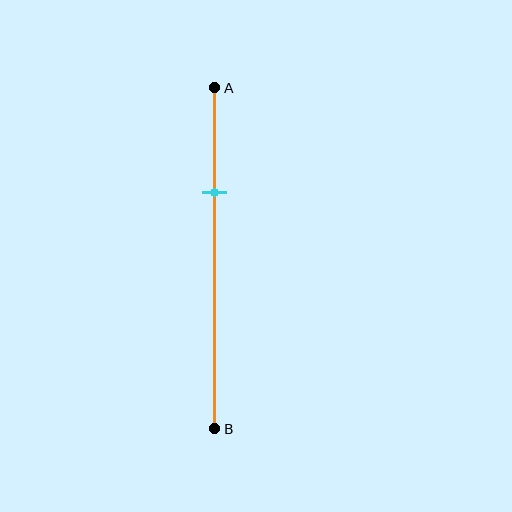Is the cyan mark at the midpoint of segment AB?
No, the mark is at about 30% from A, not at the 50% midpoint.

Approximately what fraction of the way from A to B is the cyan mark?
The cyan mark is approximately 30% of the way from A to B.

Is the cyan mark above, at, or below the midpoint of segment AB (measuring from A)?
The cyan mark is above the midpoint of segment AB.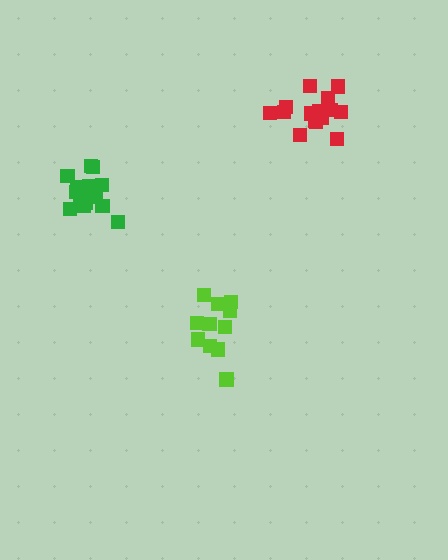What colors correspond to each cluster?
The clusters are colored: lime, green, red.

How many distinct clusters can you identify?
There are 3 distinct clusters.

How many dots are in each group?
Group 1: 11 dots, Group 2: 16 dots, Group 3: 16 dots (43 total).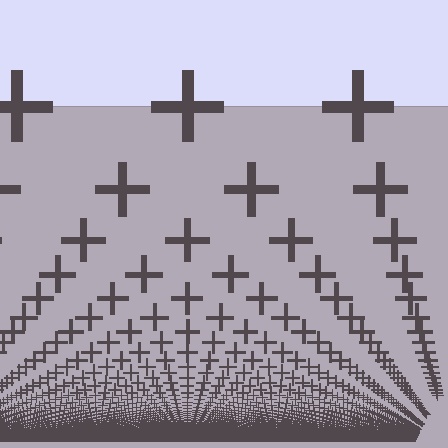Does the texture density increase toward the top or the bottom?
Density increases toward the bottom.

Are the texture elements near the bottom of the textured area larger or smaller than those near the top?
Smaller. The gradient is inverted — elements near the bottom are smaller and denser.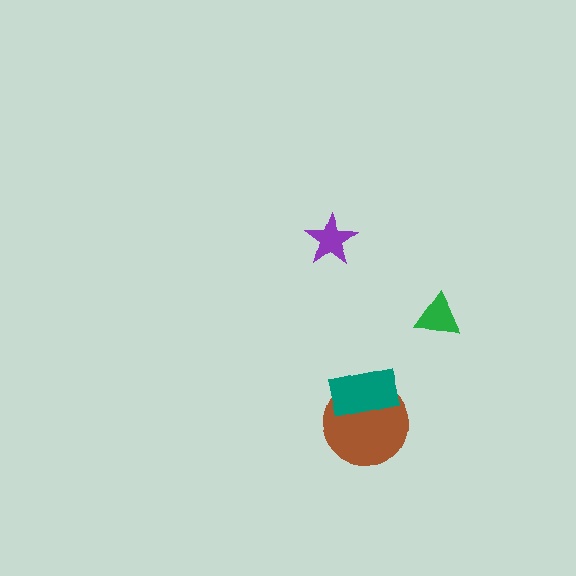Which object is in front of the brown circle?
The teal rectangle is in front of the brown circle.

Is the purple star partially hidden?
No, no other shape covers it.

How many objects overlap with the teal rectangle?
1 object overlaps with the teal rectangle.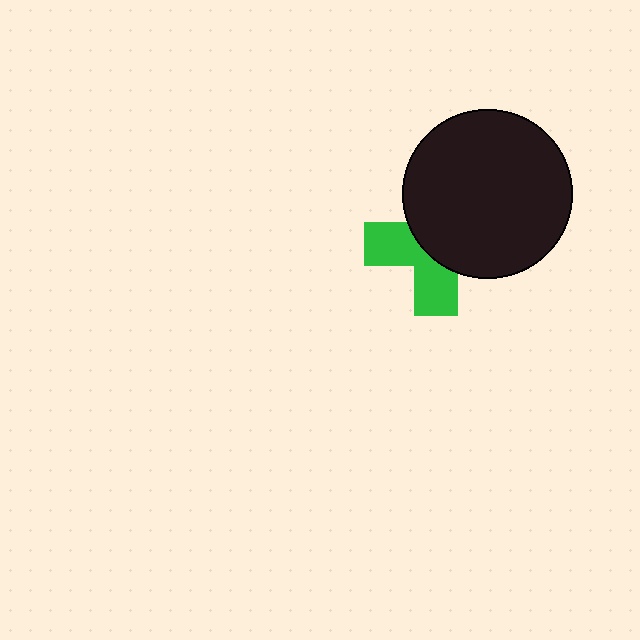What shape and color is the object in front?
The object in front is a black circle.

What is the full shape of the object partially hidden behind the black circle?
The partially hidden object is a green cross.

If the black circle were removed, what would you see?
You would see the complete green cross.